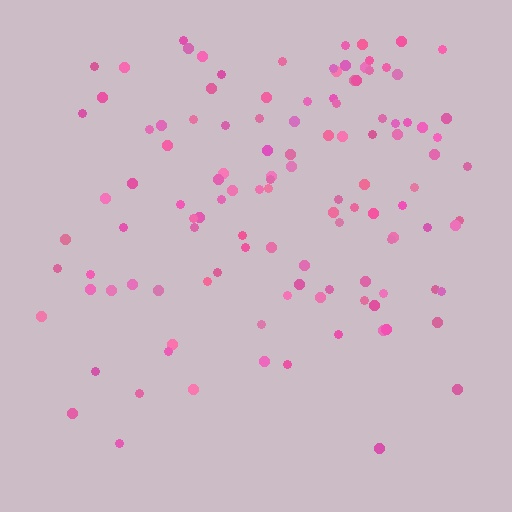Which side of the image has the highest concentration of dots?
The top.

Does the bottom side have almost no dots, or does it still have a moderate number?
Still a moderate number, just noticeably fewer than the top.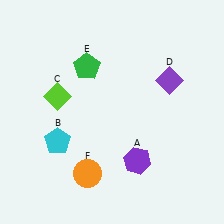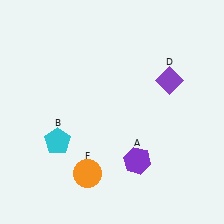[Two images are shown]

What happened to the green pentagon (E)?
The green pentagon (E) was removed in Image 2. It was in the top-left area of Image 1.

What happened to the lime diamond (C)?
The lime diamond (C) was removed in Image 2. It was in the top-left area of Image 1.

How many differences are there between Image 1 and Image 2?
There are 2 differences between the two images.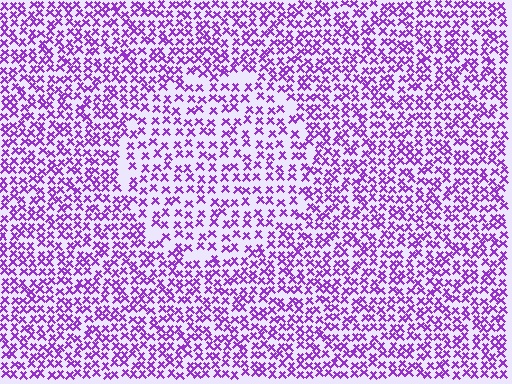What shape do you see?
I see a circle.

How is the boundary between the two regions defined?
The boundary is defined by a change in element density (approximately 1.6x ratio). All elements are the same color, size, and shape.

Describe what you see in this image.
The image contains small purple elements arranged at two different densities. A circle-shaped region is visible where the elements are less densely packed than the surrounding area.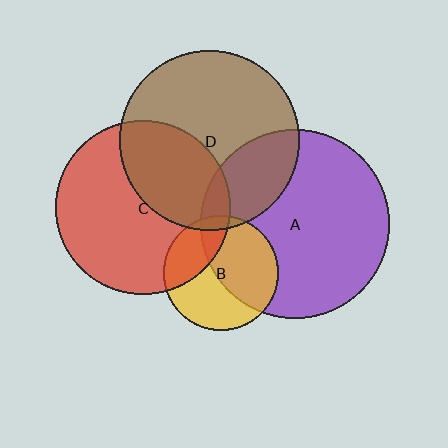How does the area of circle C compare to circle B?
Approximately 2.3 times.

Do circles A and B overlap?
Yes.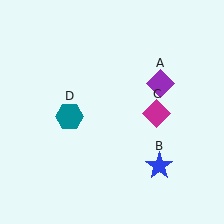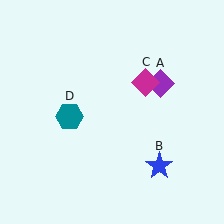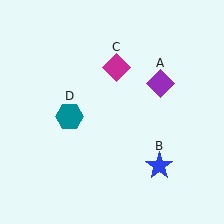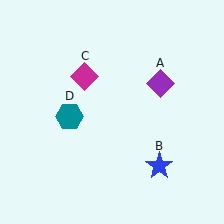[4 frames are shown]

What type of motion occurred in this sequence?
The magenta diamond (object C) rotated counterclockwise around the center of the scene.